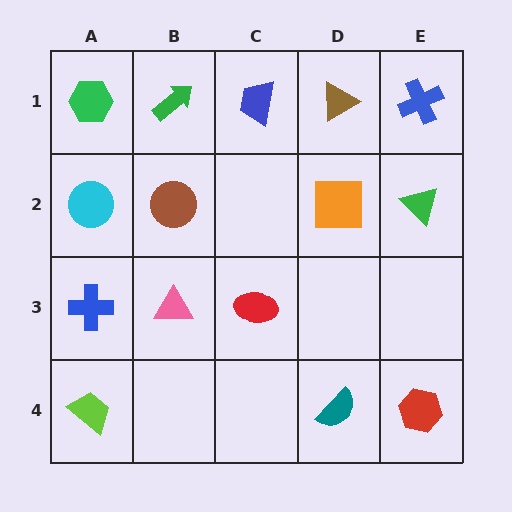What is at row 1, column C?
A blue trapezoid.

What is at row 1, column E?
A blue cross.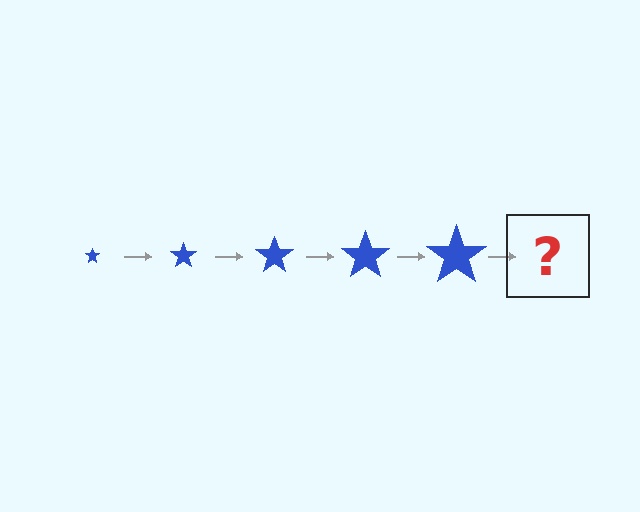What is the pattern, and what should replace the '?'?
The pattern is that the star gets progressively larger each step. The '?' should be a blue star, larger than the previous one.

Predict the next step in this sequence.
The next step is a blue star, larger than the previous one.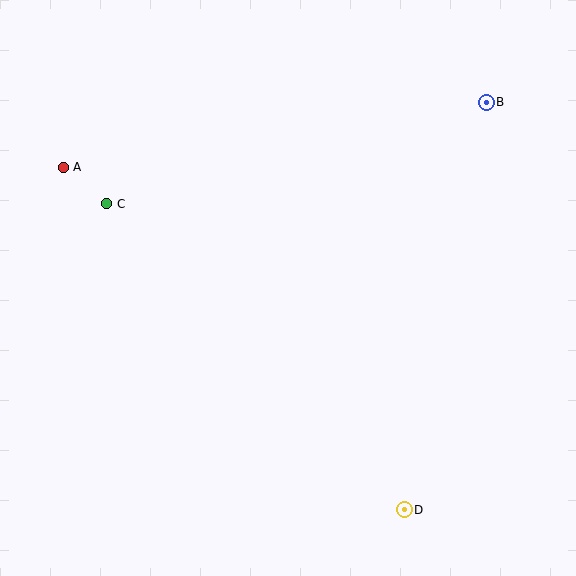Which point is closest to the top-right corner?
Point B is closest to the top-right corner.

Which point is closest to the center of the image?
Point C at (107, 204) is closest to the center.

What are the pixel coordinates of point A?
Point A is at (63, 167).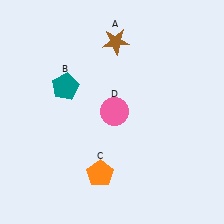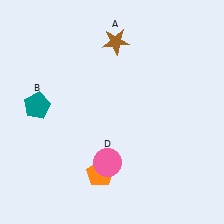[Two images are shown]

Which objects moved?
The objects that moved are: the teal pentagon (B), the pink circle (D).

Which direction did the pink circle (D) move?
The pink circle (D) moved down.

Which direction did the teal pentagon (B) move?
The teal pentagon (B) moved left.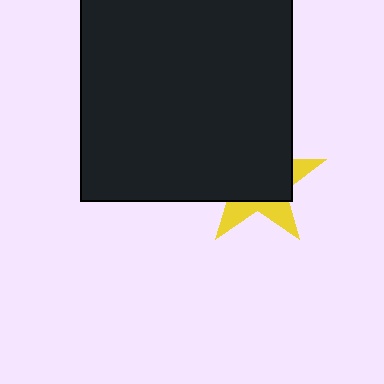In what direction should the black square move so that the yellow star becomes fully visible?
The black square should move toward the upper-left. That is the shortest direction to clear the overlap and leave the yellow star fully visible.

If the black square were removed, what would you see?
You would see the complete yellow star.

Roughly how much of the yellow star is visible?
A small part of it is visible (roughly 33%).